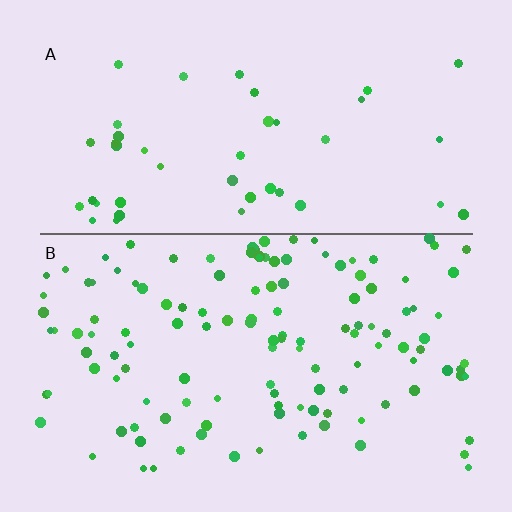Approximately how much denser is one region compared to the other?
Approximately 2.9× — region B over region A.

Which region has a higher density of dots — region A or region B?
B (the bottom).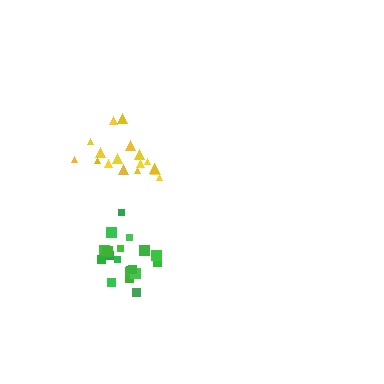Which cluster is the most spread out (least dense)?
Yellow.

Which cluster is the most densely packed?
Green.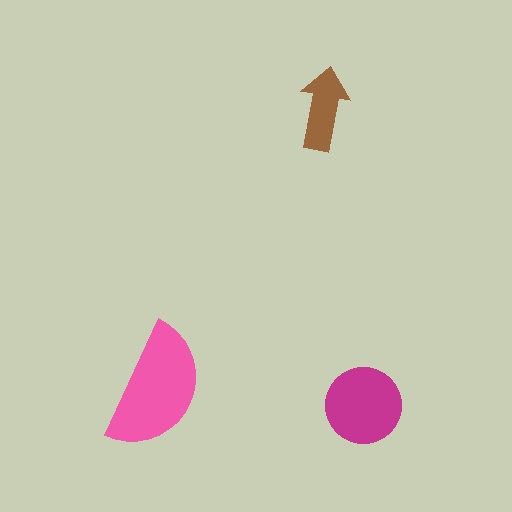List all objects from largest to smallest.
The pink semicircle, the magenta circle, the brown arrow.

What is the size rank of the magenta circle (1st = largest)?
2nd.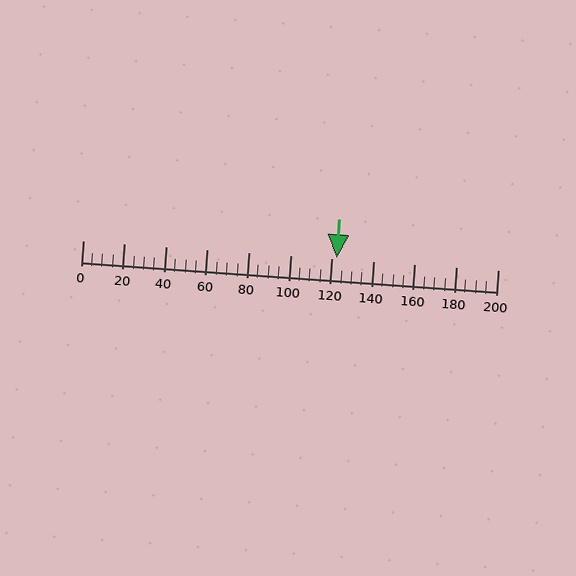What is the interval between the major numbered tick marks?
The major tick marks are spaced 20 units apart.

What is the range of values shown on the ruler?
The ruler shows values from 0 to 200.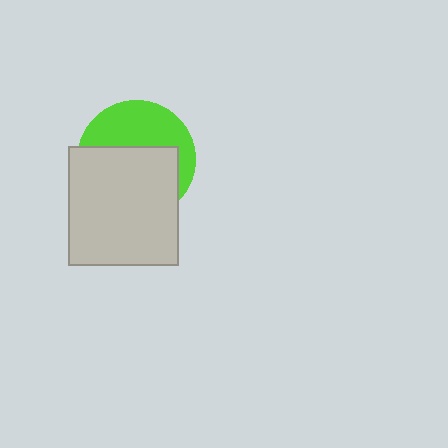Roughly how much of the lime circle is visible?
A small part of it is visible (roughly 41%).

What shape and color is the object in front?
The object in front is a light gray rectangle.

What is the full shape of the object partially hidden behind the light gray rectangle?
The partially hidden object is a lime circle.